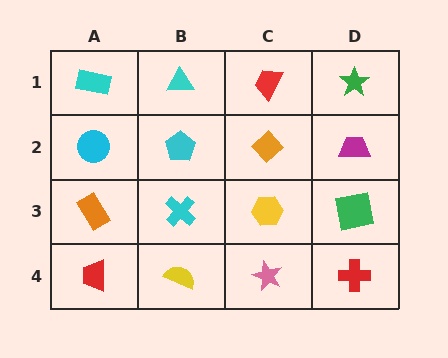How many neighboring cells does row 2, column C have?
4.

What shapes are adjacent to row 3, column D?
A magenta trapezoid (row 2, column D), a red cross (row 4, column D), a yellow hexagon (row 3, column C).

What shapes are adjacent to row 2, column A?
A cyan rectangle (row 1, column A), an orange rectangle (row 3, column A), a cyan pentagon (row 2, column B).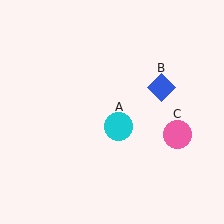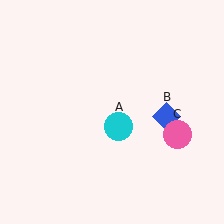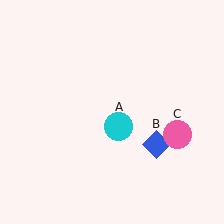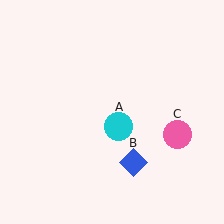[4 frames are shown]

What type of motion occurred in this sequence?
The blue diamond (object B) rotated clockwise around the center of the scene.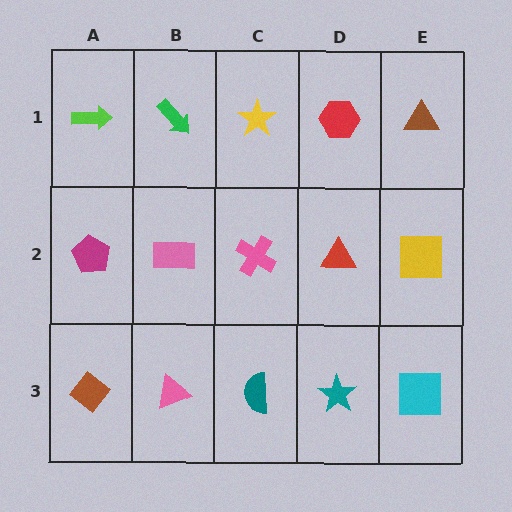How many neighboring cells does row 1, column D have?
3.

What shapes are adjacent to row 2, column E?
A brown triangle (row 1, column E), a cyan square (row 3, column E), a red triangle (row 2, column D).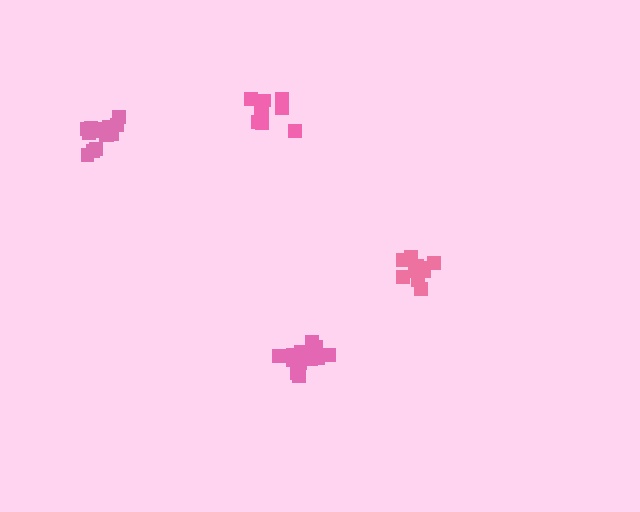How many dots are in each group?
Group 1: 9 dots, Group 2: 14 dots, Group 3: 11 dots, Group 4: 15 dots (49 total).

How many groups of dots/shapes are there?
There are 4 groups.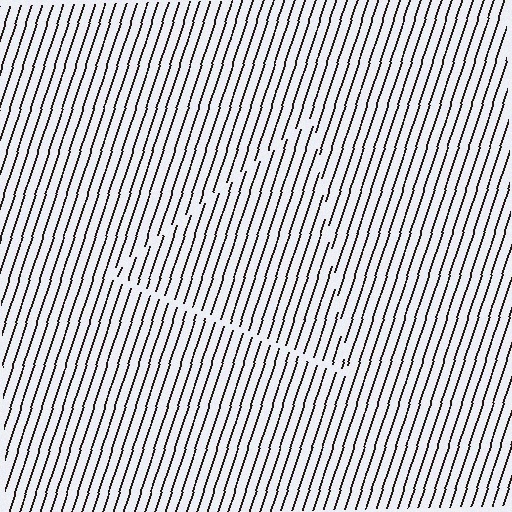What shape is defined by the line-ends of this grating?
An illusory triangle. The interior of the shape contains the same grating, shifted by half a period — the contour is defined by the phase discontinuity where line-ends from the inner and outer gratings abut.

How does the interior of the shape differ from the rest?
The interior of the shape contains the same grating, shifted by half a period — the contour is defined by the phase discontinuity where line-ends from the inner and outer gratings abut.